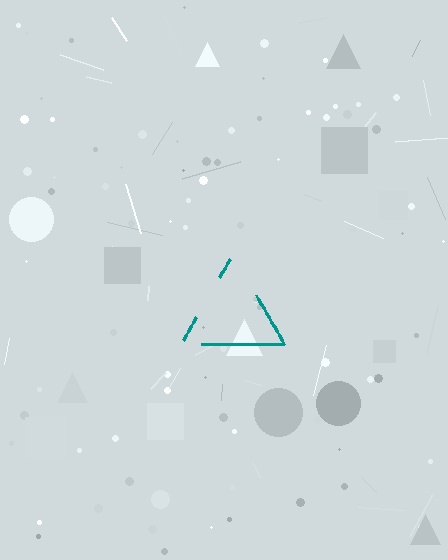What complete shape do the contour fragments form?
The contour fragments form a triangle.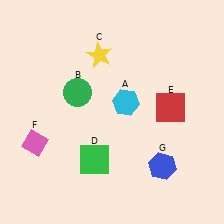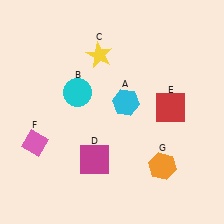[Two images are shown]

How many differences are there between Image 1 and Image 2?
There are 3 differences between the two images.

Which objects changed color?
B changed from green to cyan. D changed from green to magenta. G changed from blue to orange.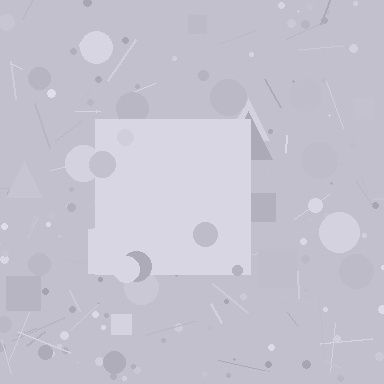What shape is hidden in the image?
A square is hidden in the image.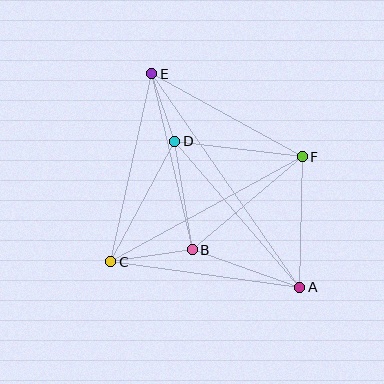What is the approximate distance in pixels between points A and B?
The distance between A and B is approximately 114 pixels.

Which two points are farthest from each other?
Points A and E are farthest from each other.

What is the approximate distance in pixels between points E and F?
The distance between E and F is approximately 172 pixels.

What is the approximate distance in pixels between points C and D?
The distance between C and D is approximately 136 pixels.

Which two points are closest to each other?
Points D and E are closest to each other.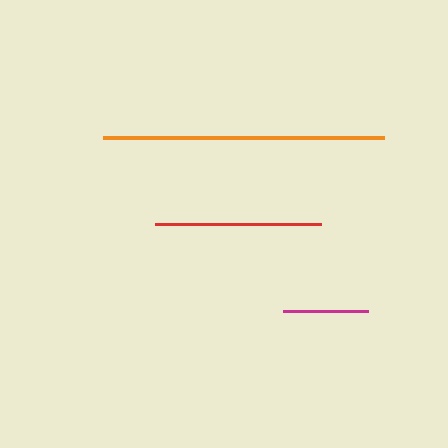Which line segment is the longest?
The orange line is the longest at approximately 281 pixels.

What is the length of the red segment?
The red segment is approximately 166 pixels long.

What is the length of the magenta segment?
The magenta segment is approximately 85 pixels long.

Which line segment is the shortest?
The magenta line is the shortest at approximately 85 pixels.